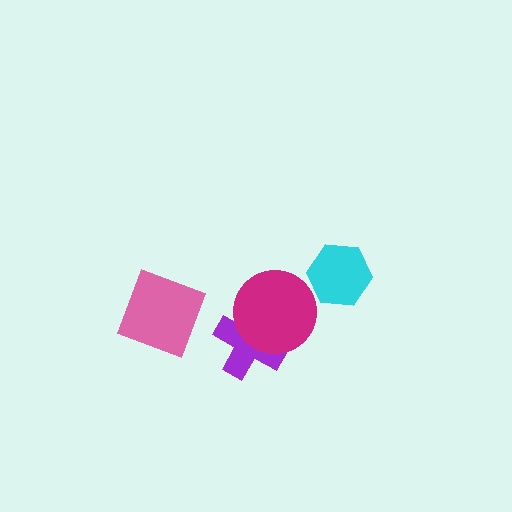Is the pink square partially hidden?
No, no other shape covers it.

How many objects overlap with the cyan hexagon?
0 objects overlap with the cyan hexagon.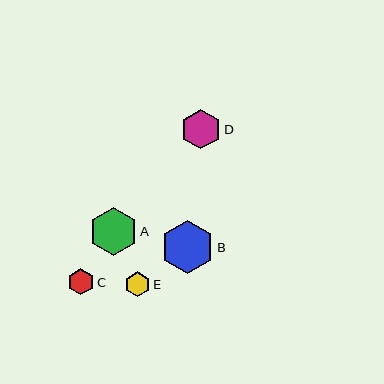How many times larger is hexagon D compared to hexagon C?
Hexagon D is approximately 1.5 times the size of hexagon C.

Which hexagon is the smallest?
Hexagon E is the smallest with a size of approximately 25 pixels.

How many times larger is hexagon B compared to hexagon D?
Hexagon B is approximately 1.3 times the size of hexagon D.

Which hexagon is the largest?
Hexagon B is the largest with a size of approximately 53 pixels.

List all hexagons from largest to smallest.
From largest to smallest: B, A, D, C, E.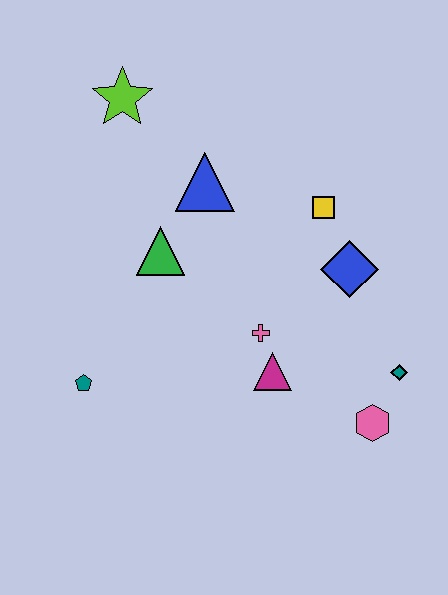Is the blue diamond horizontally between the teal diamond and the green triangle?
Yes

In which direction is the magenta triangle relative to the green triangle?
The magenta triangle is below the green triangle.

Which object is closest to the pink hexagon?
The teal diamond is closest to the pink hexagon.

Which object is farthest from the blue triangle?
The pink hexagon is farthest from the blue triangle.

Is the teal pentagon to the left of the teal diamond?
Yes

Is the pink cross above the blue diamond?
No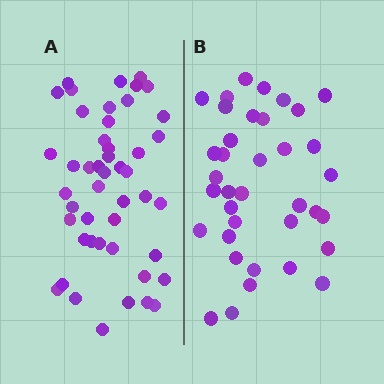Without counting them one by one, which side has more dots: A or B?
Region A (the left region) has more dots.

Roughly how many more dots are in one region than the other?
Region A has roughly 10 or so more dots than region B.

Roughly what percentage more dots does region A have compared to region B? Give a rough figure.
About 25% more.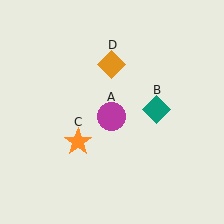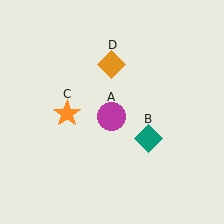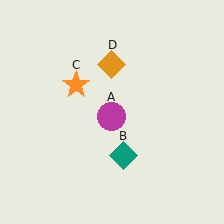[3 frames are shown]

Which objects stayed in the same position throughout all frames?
Magenta circle (object A) and orange diamond (object D) remained stationary.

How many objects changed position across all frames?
2 objects changed position: teal diamond (object B), orange star (object C).